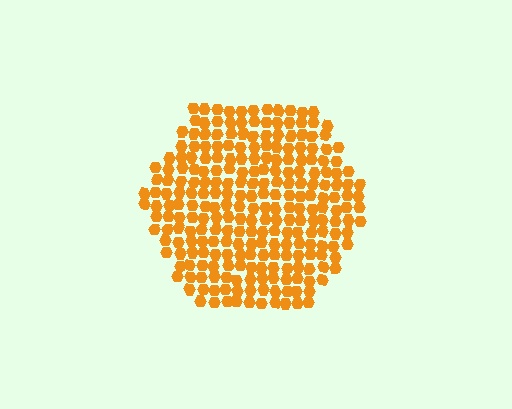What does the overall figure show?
The overall figure shows a hexagon.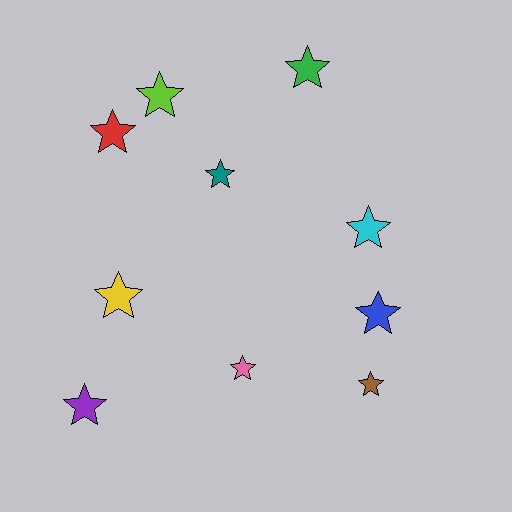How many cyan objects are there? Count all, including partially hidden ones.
There is 1 cyan object.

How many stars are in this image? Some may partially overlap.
There are 10 stars.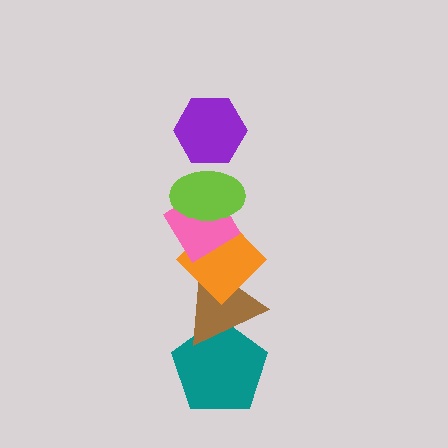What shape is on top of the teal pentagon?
The brown triangle is on top of the teal pentagon.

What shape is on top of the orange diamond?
The pink diamond is on top of the orange diamond.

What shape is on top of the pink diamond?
The lime ellipse is on top of the pink diamond.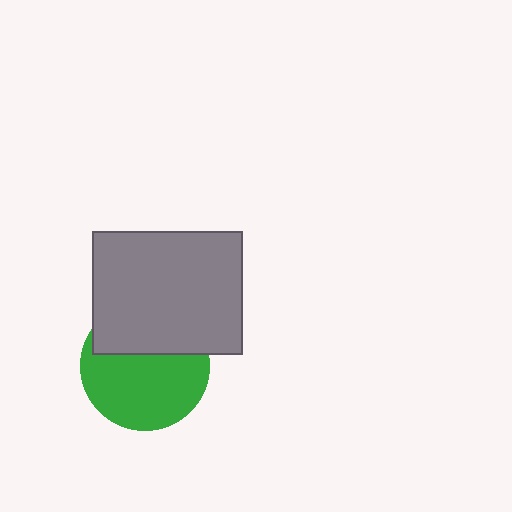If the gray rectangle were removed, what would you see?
You would see the complete green circle.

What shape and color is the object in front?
The object in front is a gray rectangle.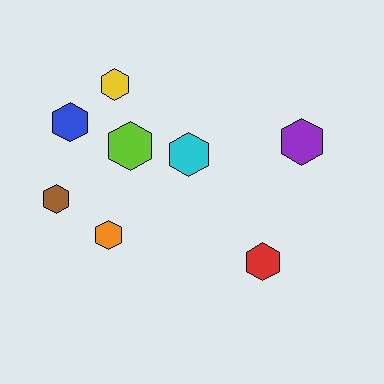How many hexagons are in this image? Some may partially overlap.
There are 8 hexagons.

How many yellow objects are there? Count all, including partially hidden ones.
There is 1 yellow object.